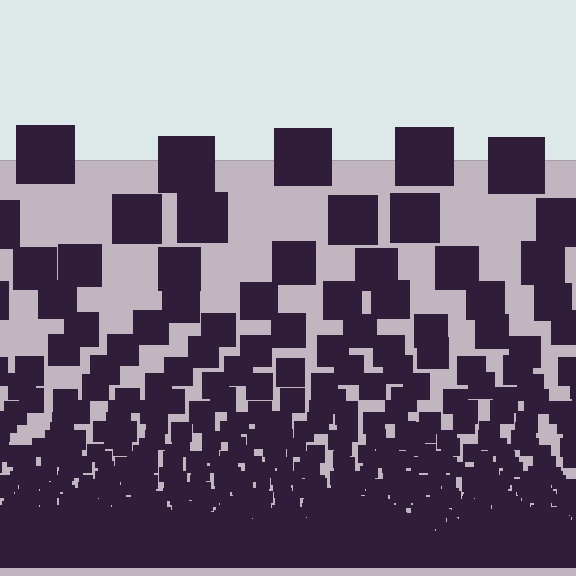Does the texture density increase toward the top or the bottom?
Density increases toward the bottom.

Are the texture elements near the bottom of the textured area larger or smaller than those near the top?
Smaller. The gradient is inverted — elements near the bottom are smaller and denser.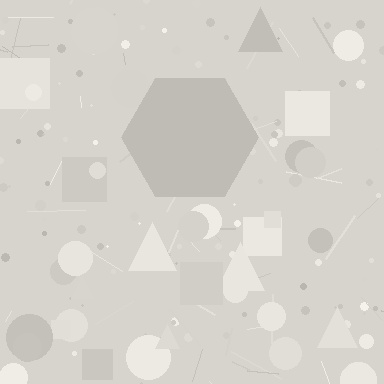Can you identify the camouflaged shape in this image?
The camouflaged shape is a hexagon.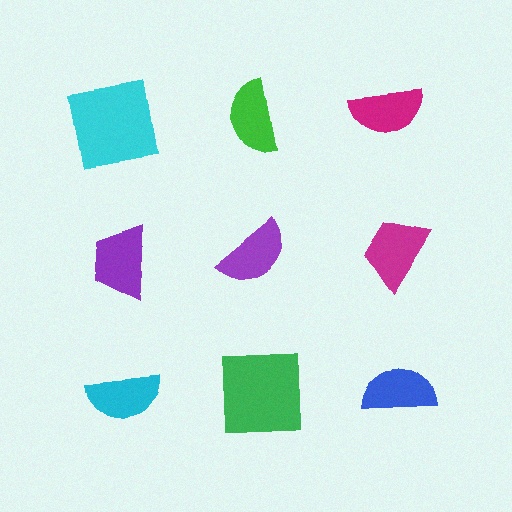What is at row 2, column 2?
A purple semicircle.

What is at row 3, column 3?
A blue semicircle.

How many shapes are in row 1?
3 shapes.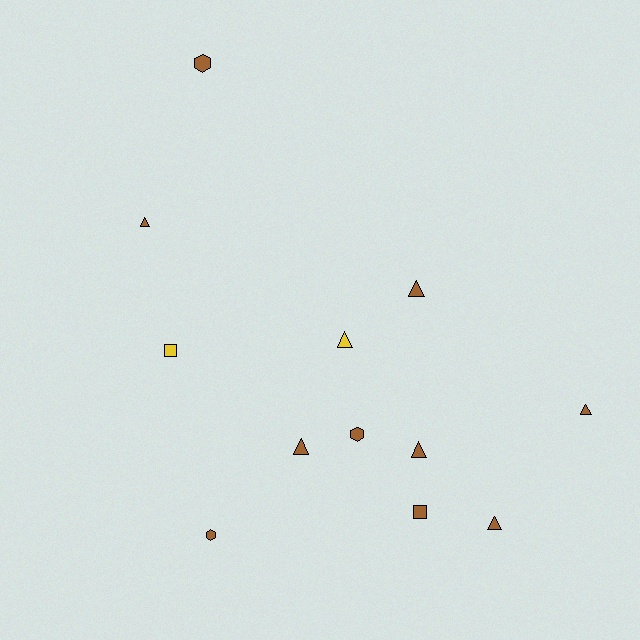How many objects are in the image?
There are 12 objects.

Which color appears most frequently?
Brown, with 10 objects.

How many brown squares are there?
There is 1 brown square.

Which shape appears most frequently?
Triangle, with 7 objects.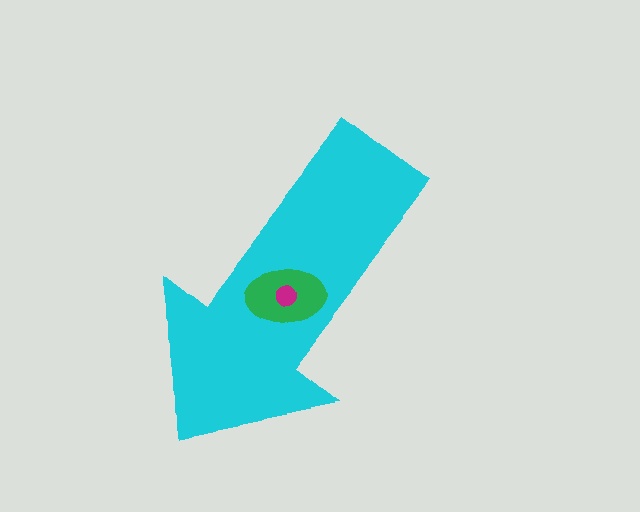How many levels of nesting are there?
3.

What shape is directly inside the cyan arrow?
The green ellipse.